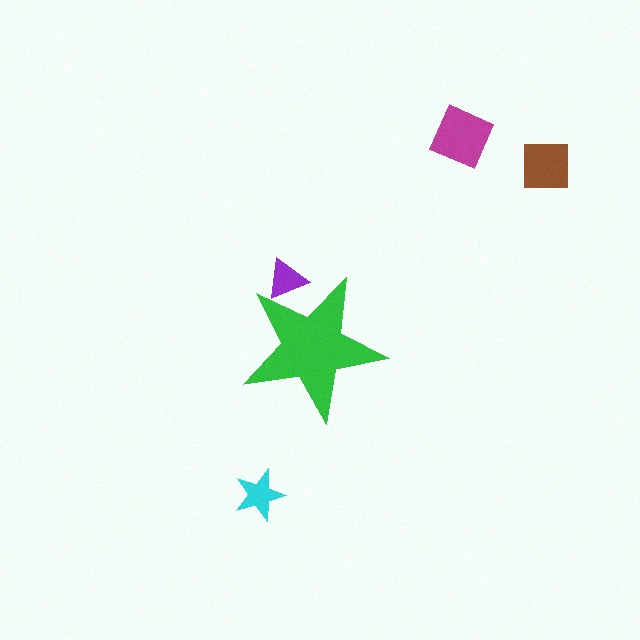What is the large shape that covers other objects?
A green star.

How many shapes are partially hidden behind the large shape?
1 shape is partially hidden.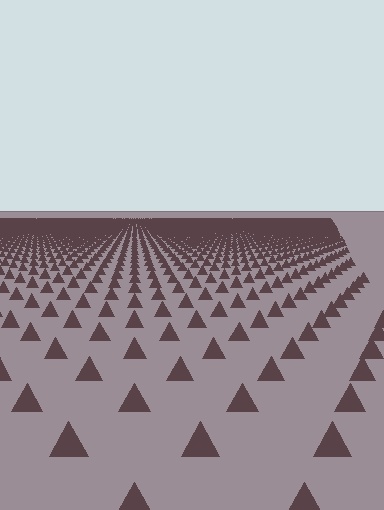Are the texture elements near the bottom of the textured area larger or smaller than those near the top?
Larger. Near the bottom, elements are closer to the viewer and appear at a bigger on-screen size.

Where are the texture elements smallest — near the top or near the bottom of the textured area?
Near the top.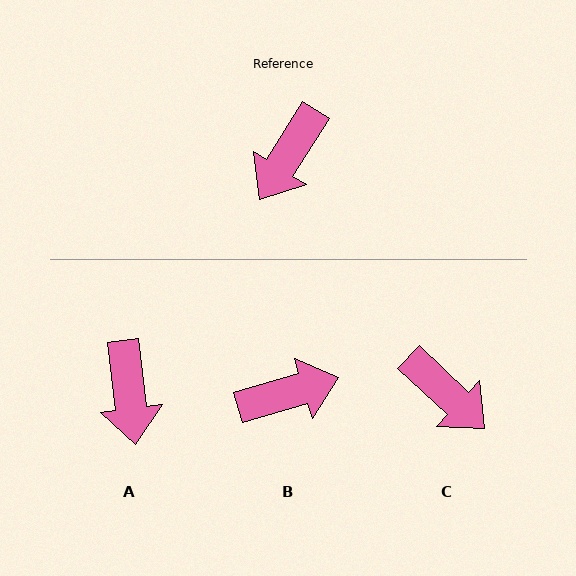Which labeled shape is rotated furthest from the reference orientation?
B, about 139 degrees away.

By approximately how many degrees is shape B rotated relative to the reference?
Approximately 139 degrees counter-clockwise.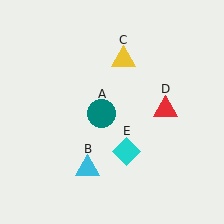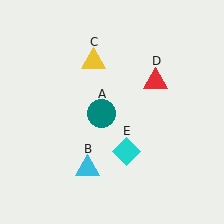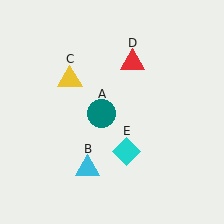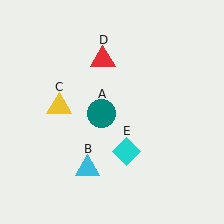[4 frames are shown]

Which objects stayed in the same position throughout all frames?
Teal circle (object A) and cyan triangle (object B) and cyan diamond (object E) remained stationary.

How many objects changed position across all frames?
2 objects changed position: yellow triangle (object C), red triangle (object D).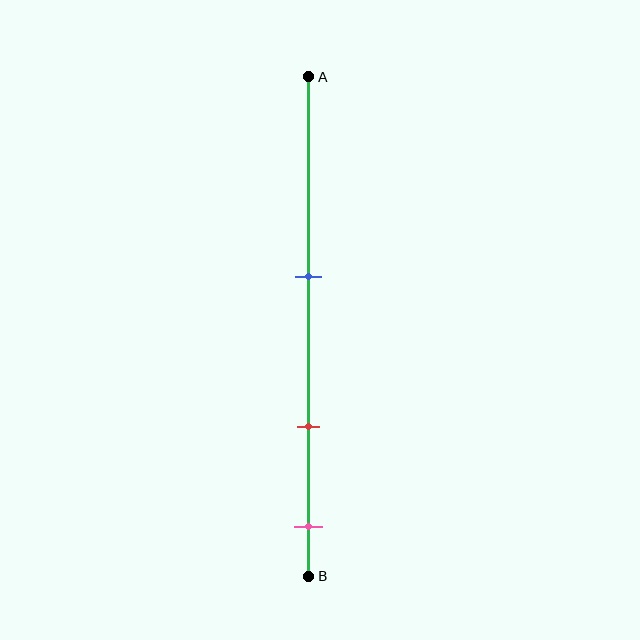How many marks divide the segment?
There are 3 marks dividing the segment.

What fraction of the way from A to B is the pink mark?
The pink mark is approximately 90% (0.9) of the way from A to B.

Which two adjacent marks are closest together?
The red and pink marks are the closest adjacent pair.